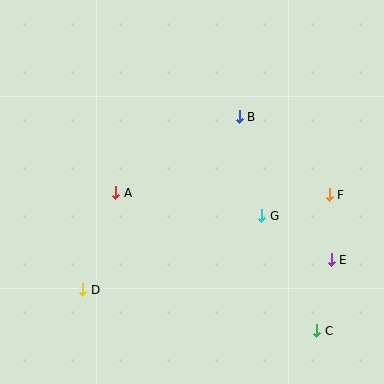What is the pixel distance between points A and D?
The distance between A and D is 102 pixels.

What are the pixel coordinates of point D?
Point D is at (83, 290).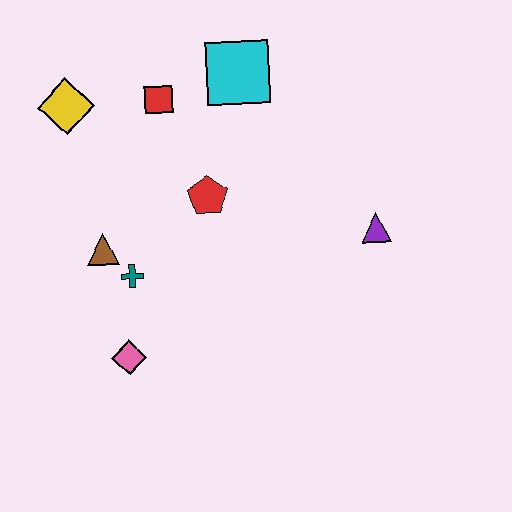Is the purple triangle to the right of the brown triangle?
Yes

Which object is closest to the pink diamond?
The teal cross is closest to the pink diamond.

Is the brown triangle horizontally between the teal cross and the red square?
No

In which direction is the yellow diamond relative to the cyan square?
The yellow diamond is to the left of the cyan square.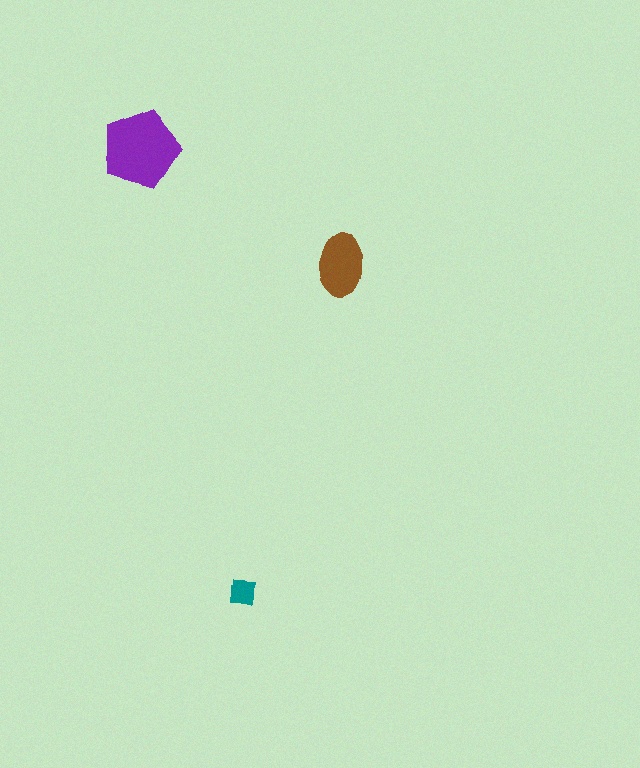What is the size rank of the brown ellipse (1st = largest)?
2nd.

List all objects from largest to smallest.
The purple pentagon, the brown ellipse, the teal square.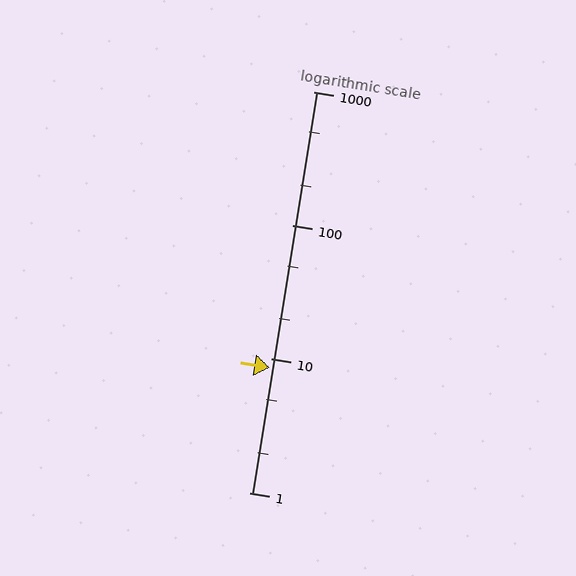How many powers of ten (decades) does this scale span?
The scale spans 3 decades, from 1 to 1000.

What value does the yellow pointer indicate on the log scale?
The pointer indicates approximately 8.6.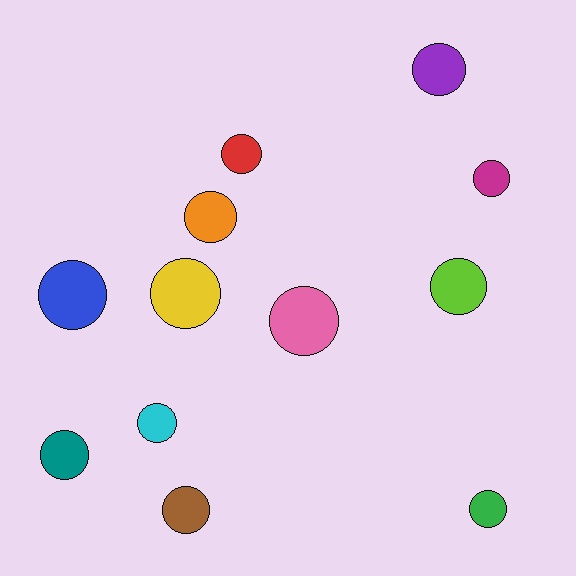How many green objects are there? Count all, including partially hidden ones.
There is 1 green object.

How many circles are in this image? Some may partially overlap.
There are 12 circles.